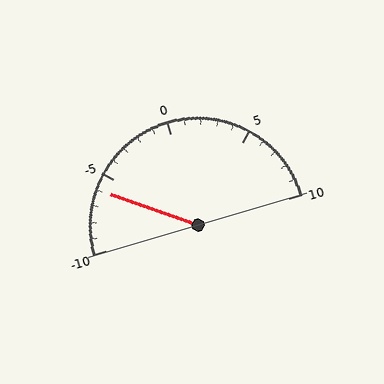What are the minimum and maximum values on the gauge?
The gauge ranges from -10 to 10.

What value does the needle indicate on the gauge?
The needle indicates approximately -6.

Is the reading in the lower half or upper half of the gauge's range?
The reading is in the lower half of the range (-10 to 10).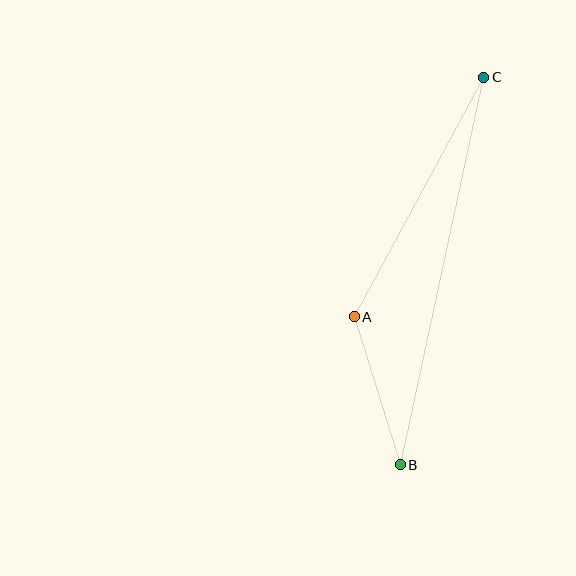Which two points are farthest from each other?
Points B and C are farthest from each other.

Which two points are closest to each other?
Points A and B are closest to each other.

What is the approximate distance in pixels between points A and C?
The distance between A and C is approximately 272 pixels.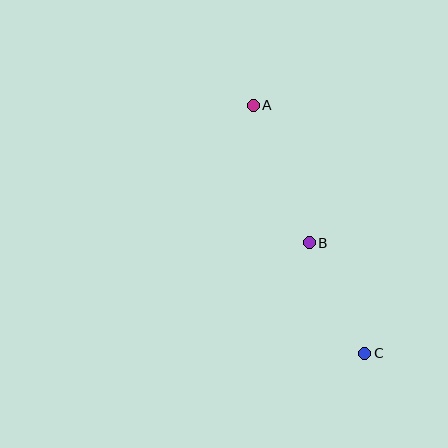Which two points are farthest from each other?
Points A and C are farthest from each other.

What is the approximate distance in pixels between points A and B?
The distance between A and B is approximately 148 pixels.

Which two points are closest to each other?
Points B and C are closest to each other.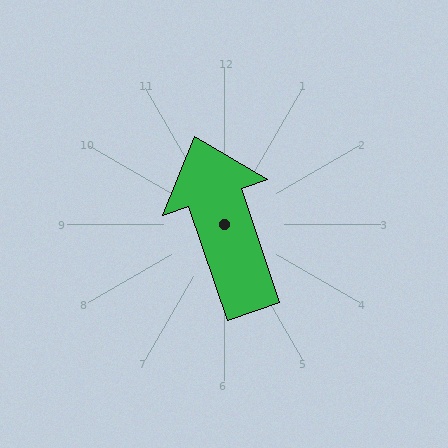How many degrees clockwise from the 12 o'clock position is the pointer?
Approximately 341 degrees.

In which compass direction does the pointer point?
North.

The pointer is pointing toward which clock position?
Roughly 11 o'clock.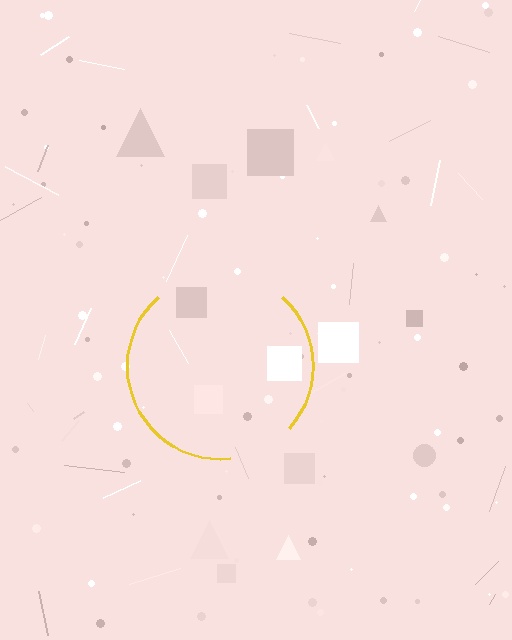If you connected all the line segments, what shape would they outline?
They would outline a circle.